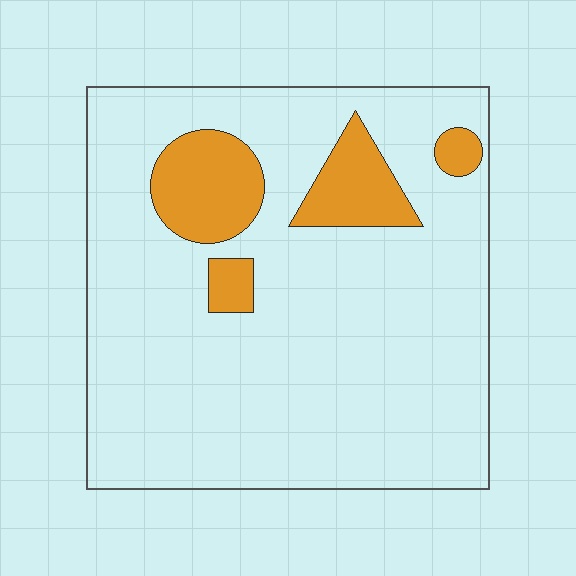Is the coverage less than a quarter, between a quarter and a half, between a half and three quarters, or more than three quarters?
Less than a quarter.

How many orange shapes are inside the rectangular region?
4.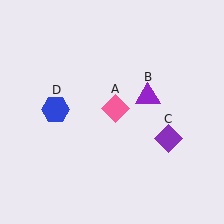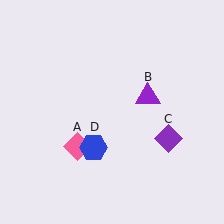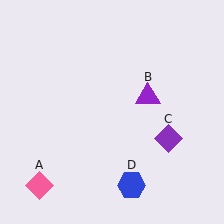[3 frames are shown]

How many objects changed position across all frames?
2 objects changed position: pink diamond (object A), blue hexagon (object D).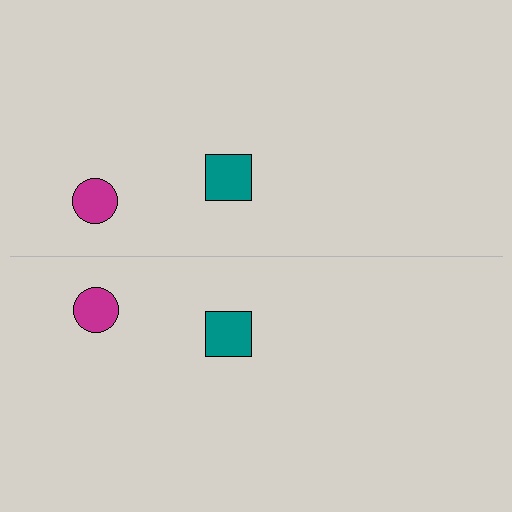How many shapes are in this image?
There are 4 shapes in this image.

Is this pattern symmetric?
Yes, this pattern has bilateral (reflection) symmetry.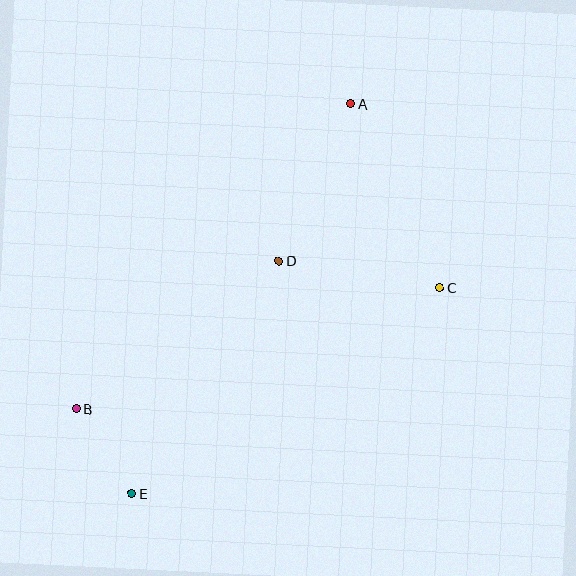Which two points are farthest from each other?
Points A and E are farthest from each other.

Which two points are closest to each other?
Points B and E are closest to each other.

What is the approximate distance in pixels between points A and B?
The distance between A and B is approximately 410 pixels.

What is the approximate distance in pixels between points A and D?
The distance between A and D is approximately 173 pixels.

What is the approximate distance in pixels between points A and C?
The distance between A and C is approximately 205 pixels.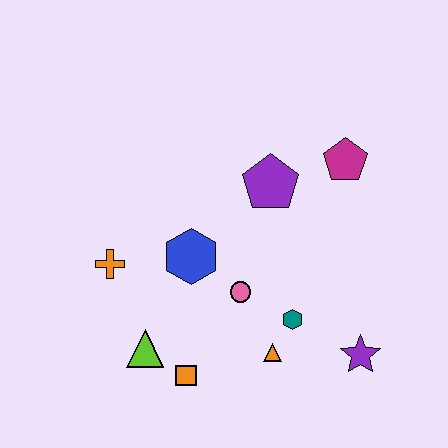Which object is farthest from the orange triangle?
The magenta pentagon is farthest from the orange triangle.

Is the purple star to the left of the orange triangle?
No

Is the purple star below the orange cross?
Yes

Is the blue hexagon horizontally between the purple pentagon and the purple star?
No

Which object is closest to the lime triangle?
The orange square is closest to the lime triangle.